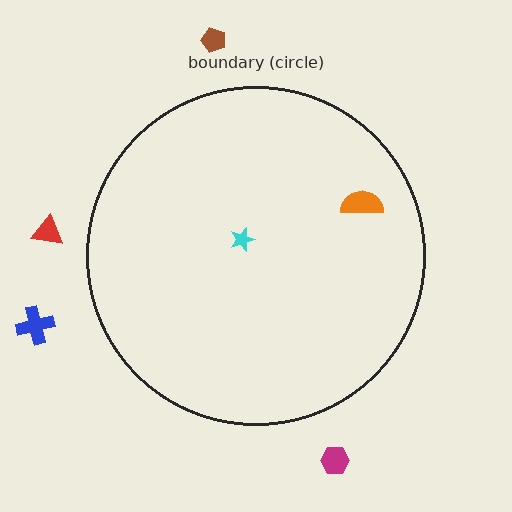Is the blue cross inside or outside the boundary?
Outside.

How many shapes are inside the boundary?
2 inside, 4 outside.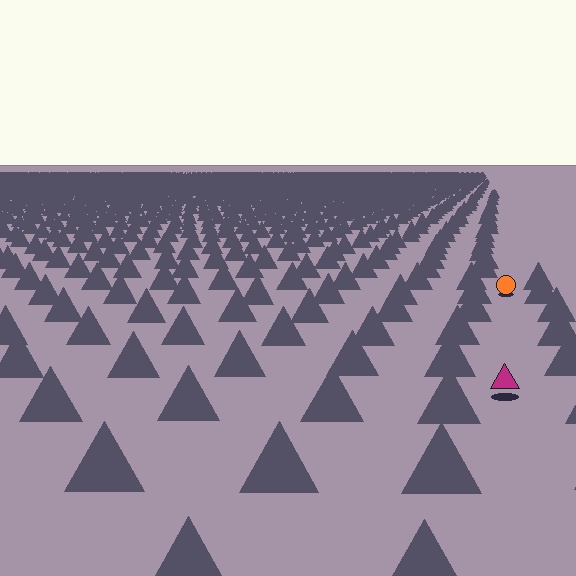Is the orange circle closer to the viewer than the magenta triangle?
No. The magenta triangle is closer — you can tell from the texture gradient: the ground texture is coarser near it.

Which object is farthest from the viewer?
The orange circle is farthest from the viewer. It appears smaller and the ground texture around it is denser.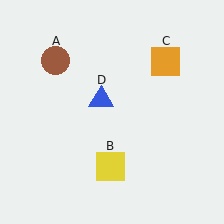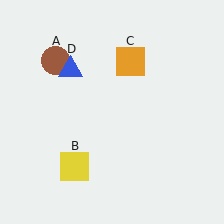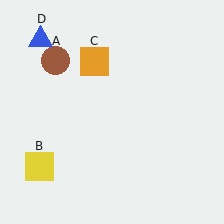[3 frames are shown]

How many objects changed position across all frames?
3 objects changed position: yellow square (object B), orange square (object C), blue triangle (object D).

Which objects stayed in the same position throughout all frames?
Brown circle (object A) remained stationary.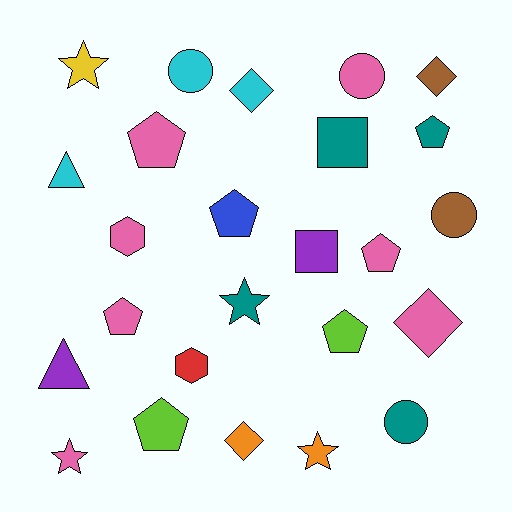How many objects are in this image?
There are 25 objects.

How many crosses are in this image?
There are no crosses.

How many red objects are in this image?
There is 1 red object.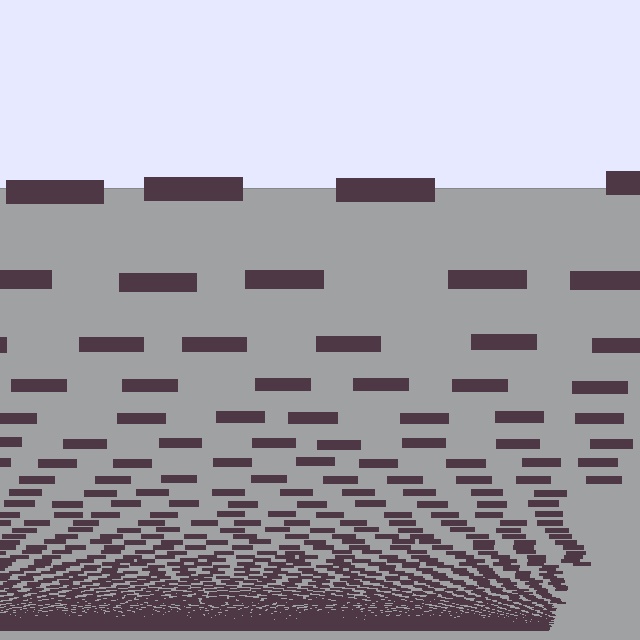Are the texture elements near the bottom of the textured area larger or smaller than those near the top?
Smaller. The gradient is inverted — elements near the bottom are smaller and denser.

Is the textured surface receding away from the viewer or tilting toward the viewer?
The surface appears to tilt toward the viewer. Texture elements get larger and sparser toward the top.